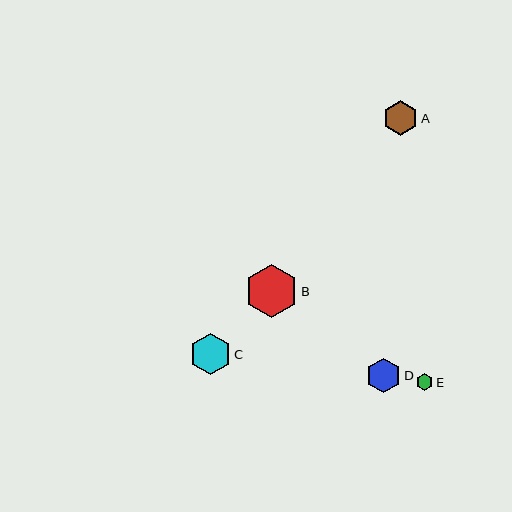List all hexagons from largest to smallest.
From largest to smallest: B, C, A, D, E.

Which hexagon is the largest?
Hexagon B is the largest with a size of approximately 53 pixels.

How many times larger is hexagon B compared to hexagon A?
Hexagon B is approximately 1.5 times the size of hexagon A.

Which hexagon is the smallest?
Hexagon E is the smallest with a size of approximately 17 pixels.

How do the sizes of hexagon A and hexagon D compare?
Hexagon A and hexagon D are approximately the same size.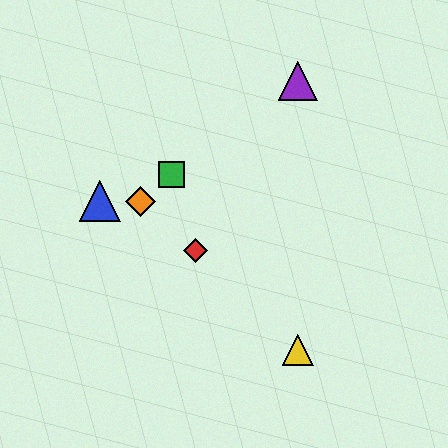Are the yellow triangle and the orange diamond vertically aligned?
No, the yellow triangle is at x≈298 and the orange diamond is at x≈140.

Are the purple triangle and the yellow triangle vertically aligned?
Yes, both are at x≈298.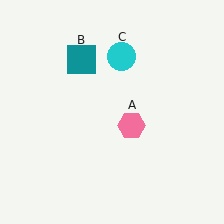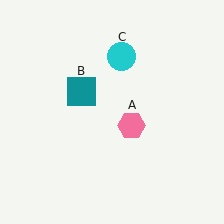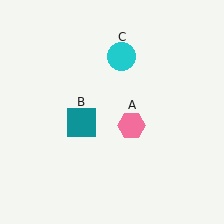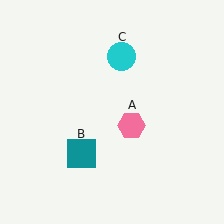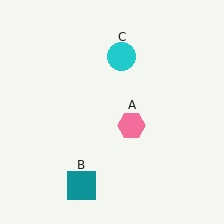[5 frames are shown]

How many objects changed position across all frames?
1 object changed position: teal square (object B).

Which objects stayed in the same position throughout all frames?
Pink hexagon (object A) and cyan circle (object C) remained stationary.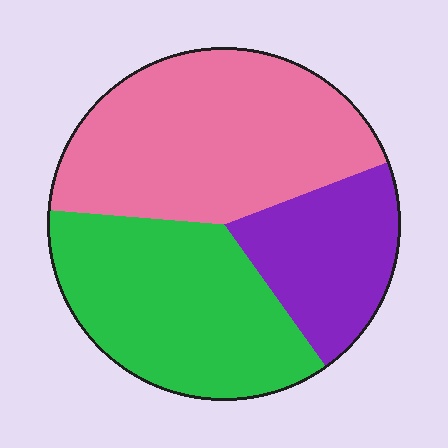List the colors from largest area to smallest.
From largest to smallest: pink, green, purple.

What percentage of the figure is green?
Green covers around 35% of the figure.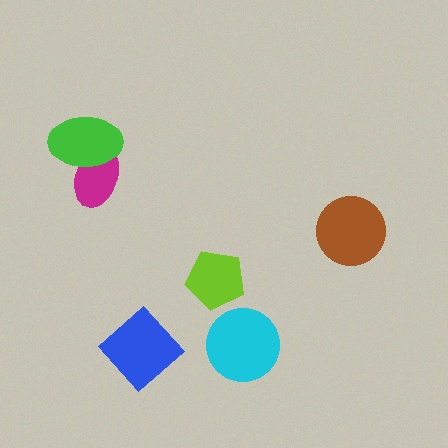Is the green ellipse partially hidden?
No, no other shape covers it.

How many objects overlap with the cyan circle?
0 objects overlap with the cyan circle.